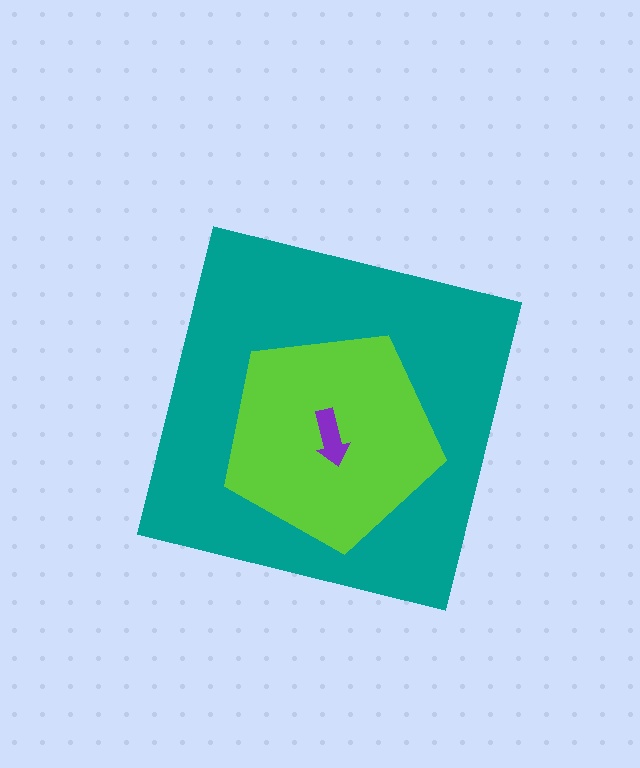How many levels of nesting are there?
3.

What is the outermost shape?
The teal square.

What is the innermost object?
The purple arrow.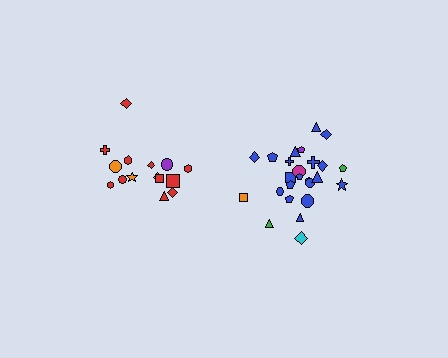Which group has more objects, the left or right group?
The right group.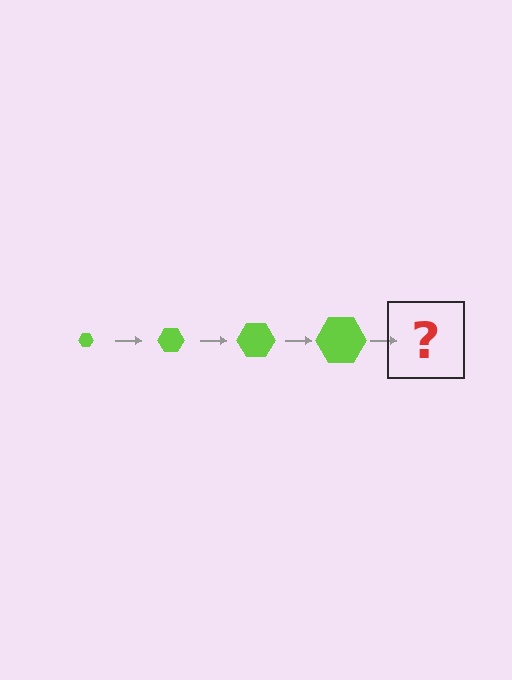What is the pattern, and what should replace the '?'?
The pattern is that the hexagon gets progressively larger each step. The '?' should be a lime hexagon, larger than the previous one.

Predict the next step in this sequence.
The next step is a lime hexagon, larger than the previous one.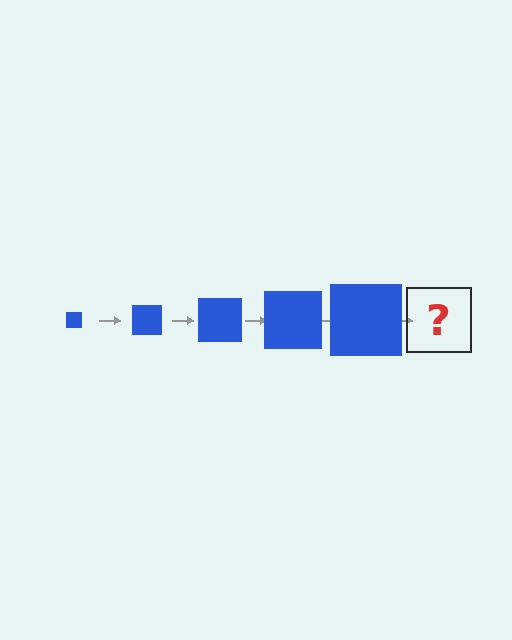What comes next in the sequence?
The next element should be a blue square, larger than the previous one.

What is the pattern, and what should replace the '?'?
The pattern is that the square gets progressively larger each step. The '?' should be a blue square, larger than the previous one.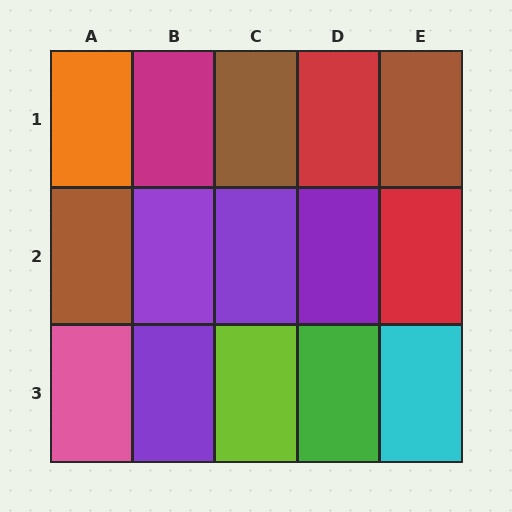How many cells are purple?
4 cells are purple.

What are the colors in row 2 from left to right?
Brown, purple, purple, purple, red.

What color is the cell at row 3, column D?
Green.